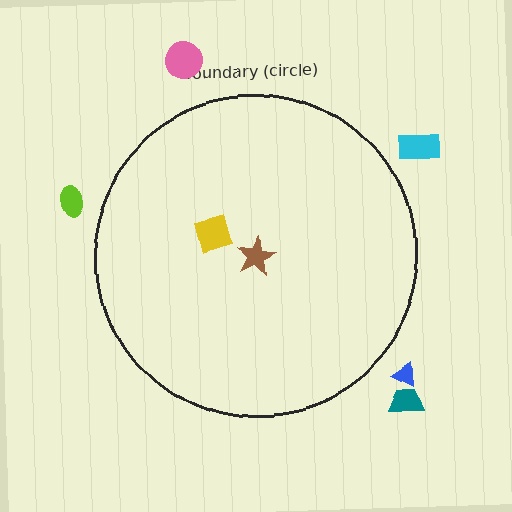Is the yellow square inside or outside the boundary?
Inside.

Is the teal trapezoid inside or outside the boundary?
Outside.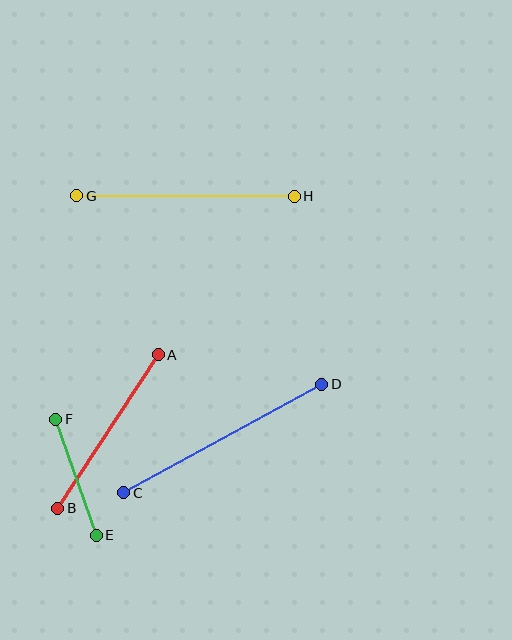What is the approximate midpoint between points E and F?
The midpoint is at approximately (76, 477) pixels.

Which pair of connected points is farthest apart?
Points C and D are farthest apart.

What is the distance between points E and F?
The distance is approximately 123 pixels.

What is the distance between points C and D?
The distance is approximately 225 pixels.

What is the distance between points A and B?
The distance is approximately 183 pixels.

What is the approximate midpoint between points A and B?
The midpoint is at approximately (108, 432) pixels.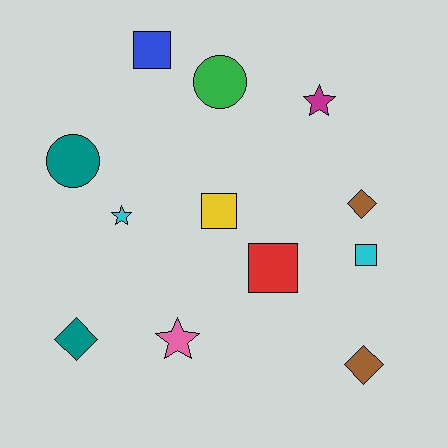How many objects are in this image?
There are 12 objects.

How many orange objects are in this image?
There are no orange objects.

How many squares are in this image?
There are 4 squares.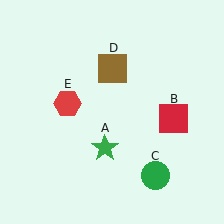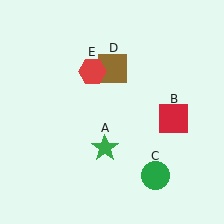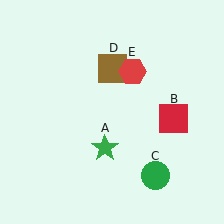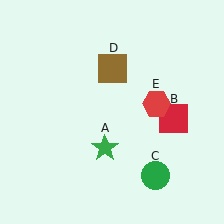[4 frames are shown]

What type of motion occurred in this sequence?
The red hexagon (object E) rotated clockwise around the center of the scene.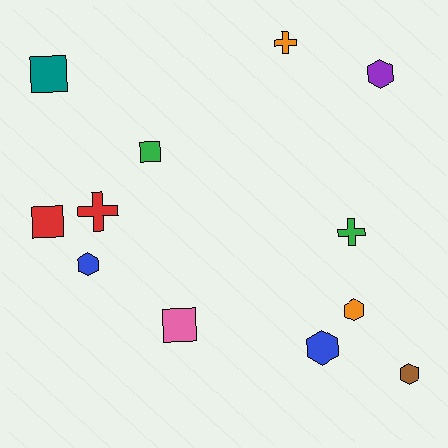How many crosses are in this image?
There are 3 crosses.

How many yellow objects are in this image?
There are no yellow objects.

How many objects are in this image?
There are 12 objects.